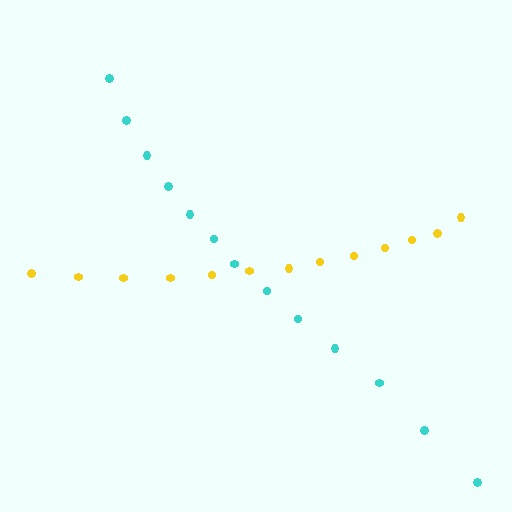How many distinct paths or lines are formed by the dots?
There are 2 distinct paths.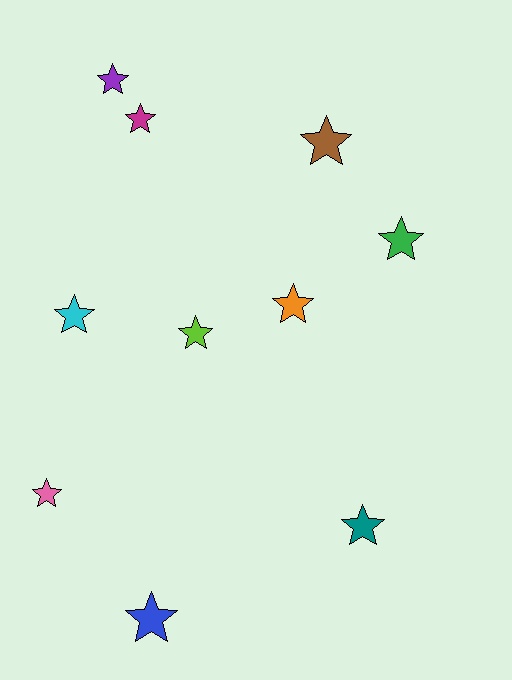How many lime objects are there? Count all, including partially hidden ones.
There is 1 lime object.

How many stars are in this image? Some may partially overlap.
There are 10 stars.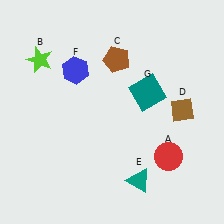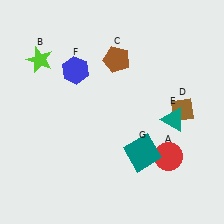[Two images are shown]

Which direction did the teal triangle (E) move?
The teal triangle (E) moved up.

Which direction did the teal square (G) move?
The teal square (G) moved down.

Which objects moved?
The objects that moved are: the teal triangle (E), the teal square (G).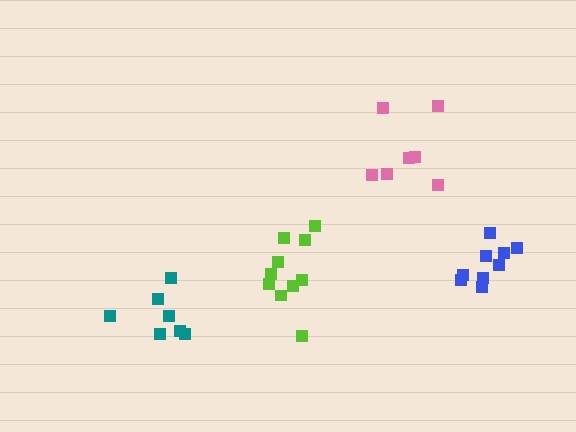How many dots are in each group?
Group 1: 7 dots, Group 2: 7 dots, Group 3: 9 dots, Group 4: 10 dots (33 total).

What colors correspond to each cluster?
The clusters are colored: pink, teal, blue, lime.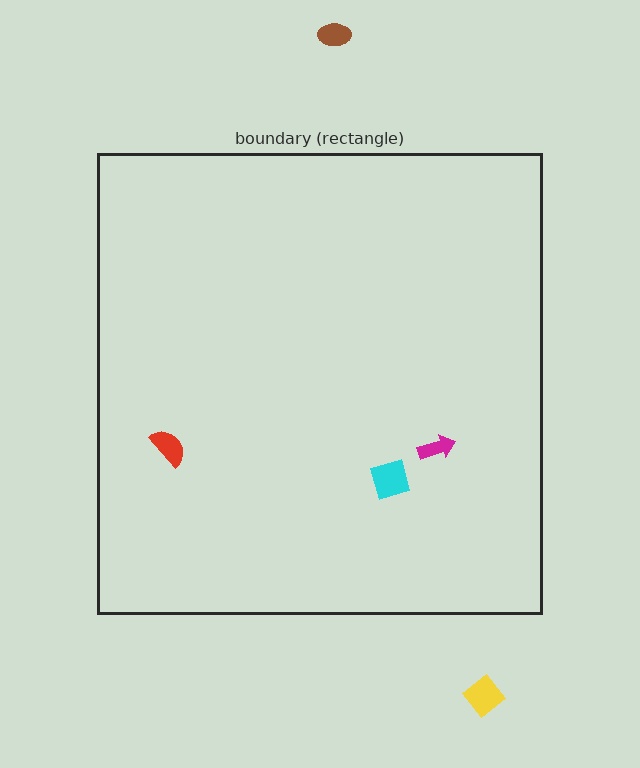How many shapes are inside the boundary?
3 inside, 2 outside.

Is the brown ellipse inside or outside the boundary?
Outside.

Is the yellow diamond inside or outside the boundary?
Outside.